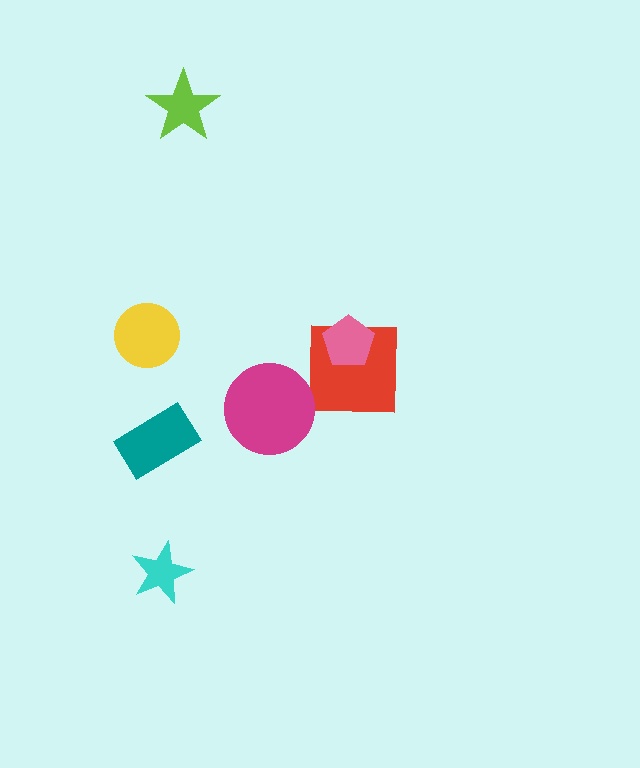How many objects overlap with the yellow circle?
0 objects overlap with the yellow circle.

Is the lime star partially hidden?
No, no other shape covers it.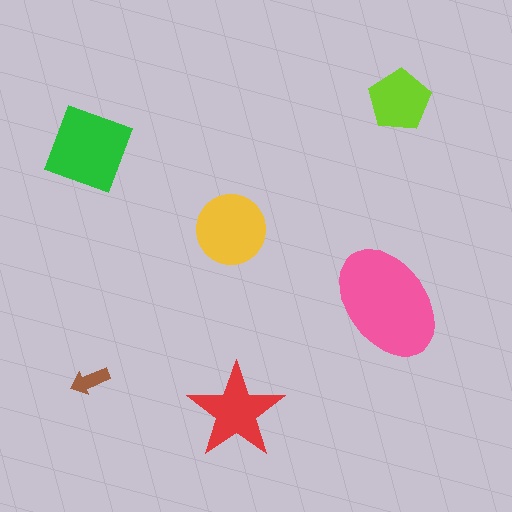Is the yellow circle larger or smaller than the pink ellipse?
Smaller.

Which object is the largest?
The pink ellipse.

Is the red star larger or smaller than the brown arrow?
Larger.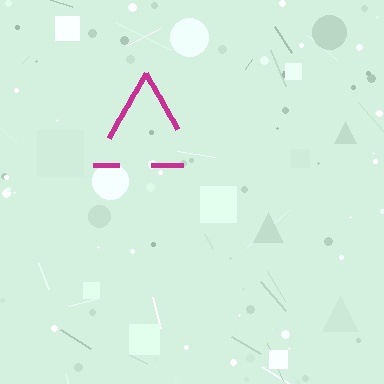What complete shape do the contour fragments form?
The contour fragments form a triangle.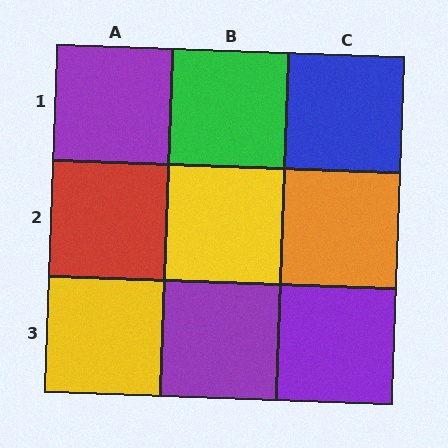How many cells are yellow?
2 cells are yellow.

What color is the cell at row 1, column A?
Purple.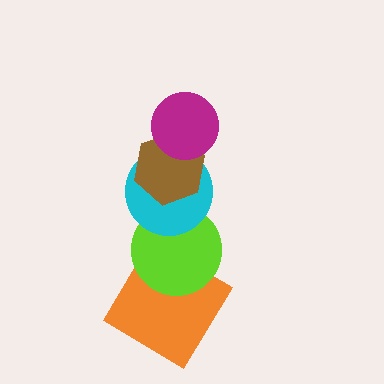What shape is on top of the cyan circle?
The brown hexagon is on top of the cyan circle.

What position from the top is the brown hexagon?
The brown hexagon is 2nd from the top.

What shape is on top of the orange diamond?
The lime circle is on top of the orange diamond.